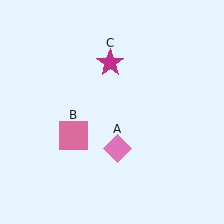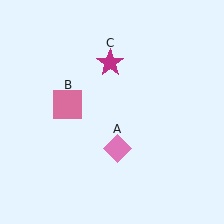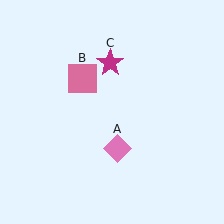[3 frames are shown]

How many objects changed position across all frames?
1 object changed position: pink square (object B).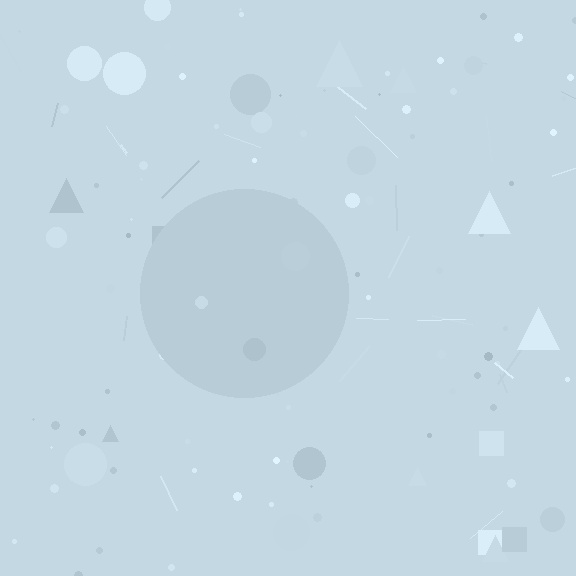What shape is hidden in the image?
A circle is hidden in the image.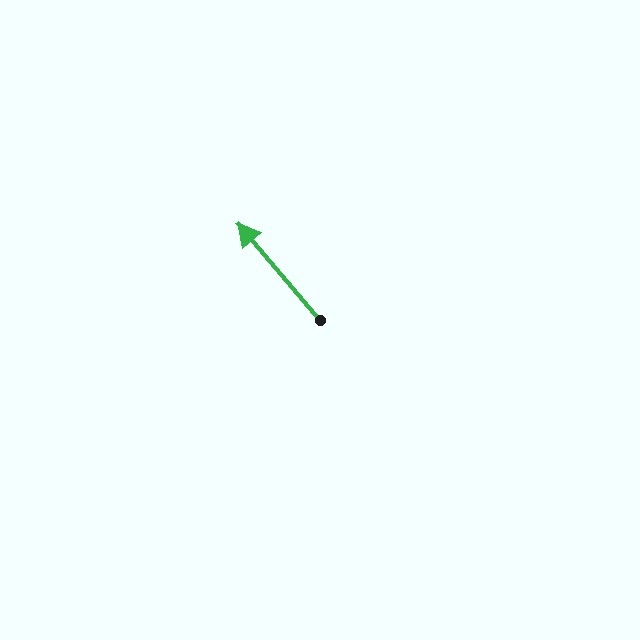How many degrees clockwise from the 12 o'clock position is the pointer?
Approximately 320 degrees.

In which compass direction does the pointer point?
Northwest.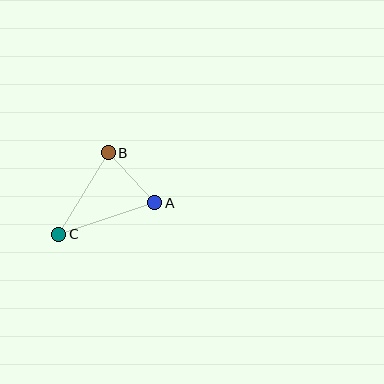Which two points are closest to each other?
Points A and B are closest to each other.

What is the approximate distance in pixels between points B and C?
The distance between B and C is approximately 95 pixels.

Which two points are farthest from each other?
Points A and C are farthest from each other.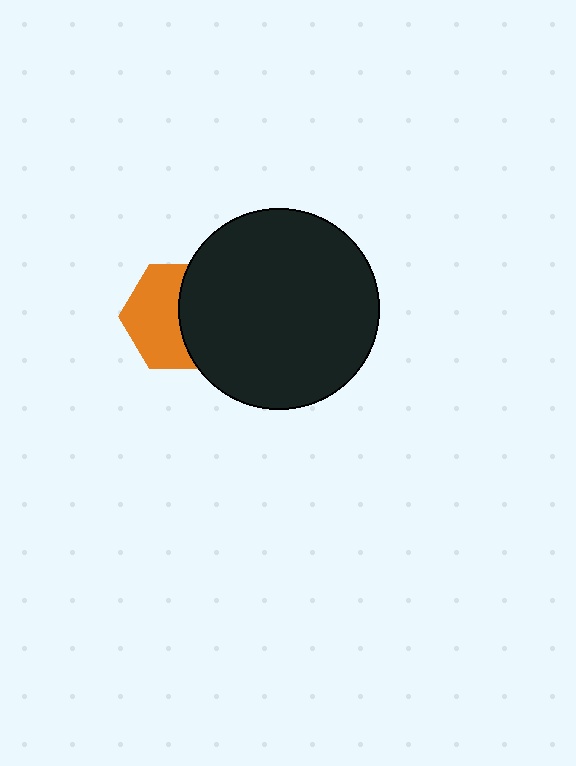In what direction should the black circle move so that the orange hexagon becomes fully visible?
The black circle should move right. That is the shortest direction to clear the overlap and leave the orange hexagon fully visible.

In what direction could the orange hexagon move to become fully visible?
The orange hexagon could move left. That would shift it out from behind the black circle entirely.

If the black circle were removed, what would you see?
You would see the complete orange hexagon.